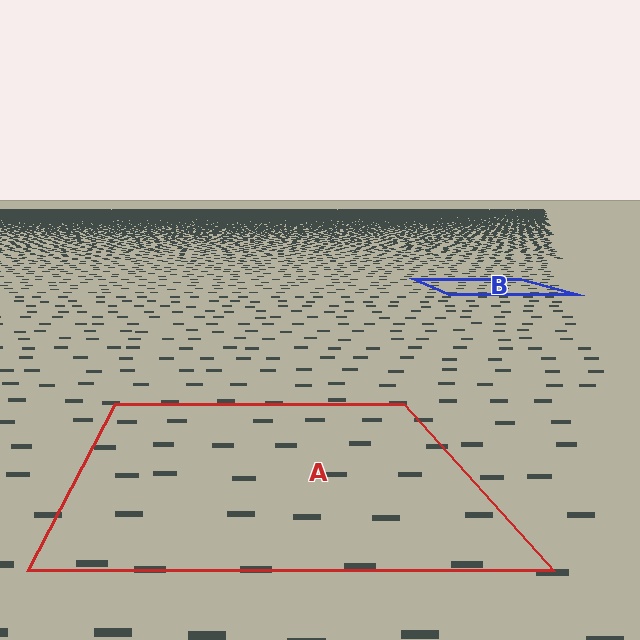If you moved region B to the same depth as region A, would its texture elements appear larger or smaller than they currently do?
They would appear larger. At a closer depth, the same texture elements are projected at a bigger on-screen size.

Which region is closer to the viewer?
Region A is closer. The texture elements there are larger and more spread out.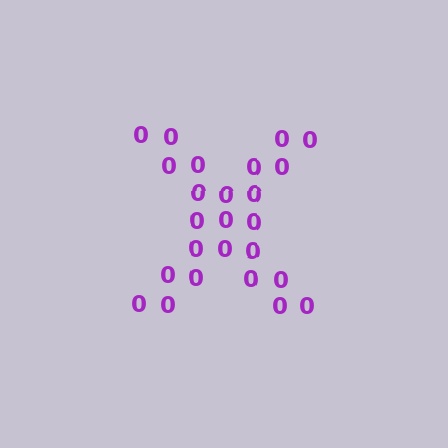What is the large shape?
The large shape is the letter X.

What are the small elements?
The small elements are digit 0's.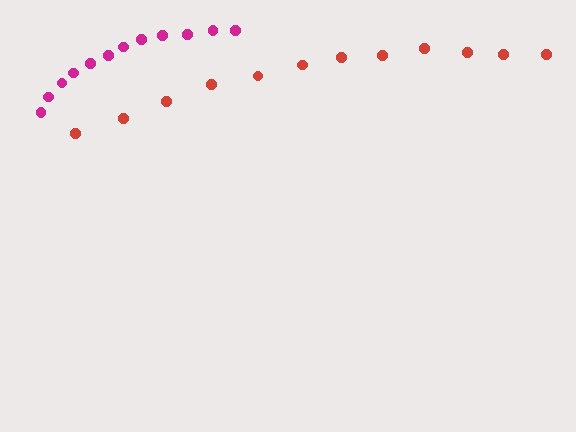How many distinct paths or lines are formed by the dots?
There are 2 distinct paths.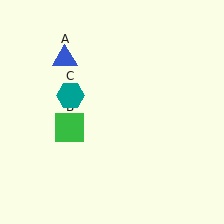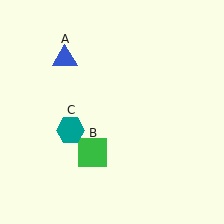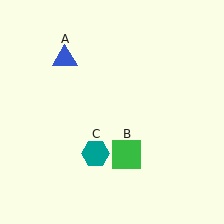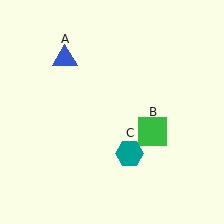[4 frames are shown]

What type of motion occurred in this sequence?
The green square (object B), teal hexagon (object C) rotated counterclockwise around the center of the scene.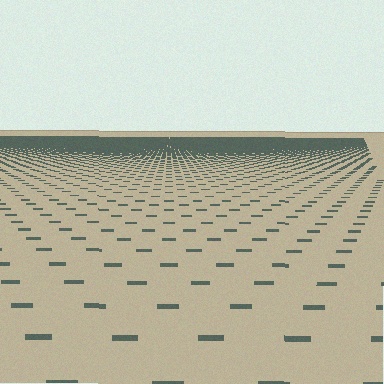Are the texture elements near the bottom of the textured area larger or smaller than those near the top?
Larger. Near the bottom, elements are closer to the viewer and appear at a bigger on-screen size.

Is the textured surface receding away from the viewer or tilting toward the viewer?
The surface is receding away from the viewer. Texture elements get smaller and denser toward the top.